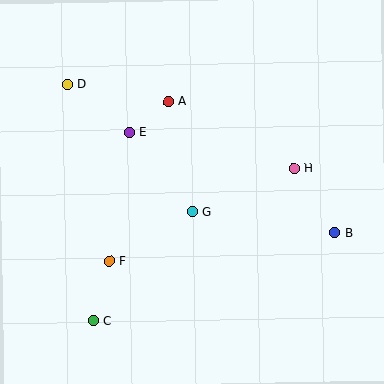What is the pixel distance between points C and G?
The distance between C and G is 147 pixels.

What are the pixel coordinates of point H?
Point H is at (294, 168).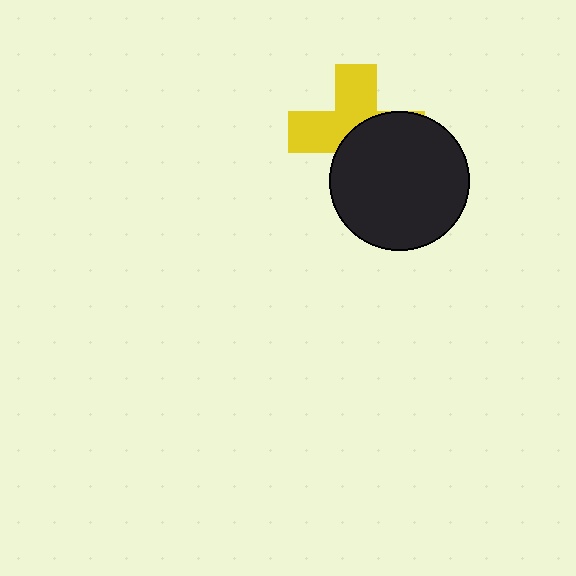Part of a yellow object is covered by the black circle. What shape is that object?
It is a cross.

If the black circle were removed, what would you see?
You would see the complete yellow cross.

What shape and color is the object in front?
The object in front is a black circle.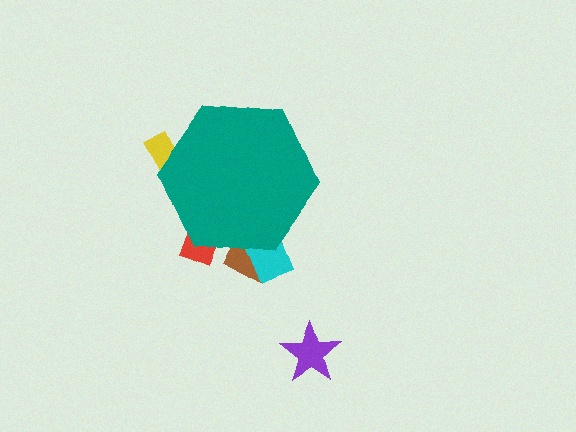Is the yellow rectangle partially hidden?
Yes, the yellow rectangle is partially hidden behind the teal hexagon.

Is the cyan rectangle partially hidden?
Yes, the cyan rectangle is partially hidden behind the teal hexagon.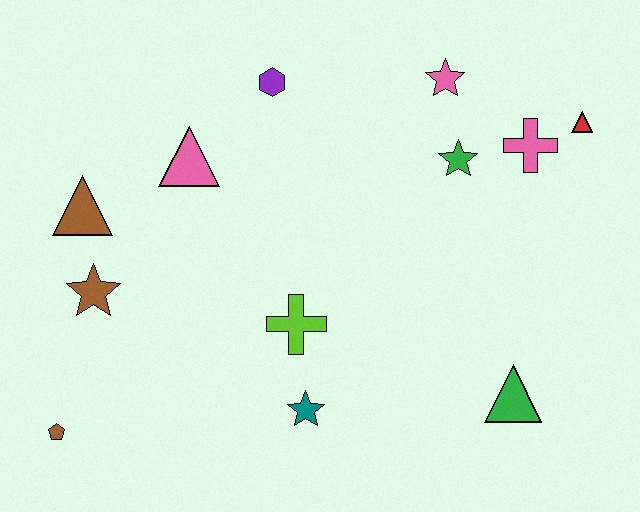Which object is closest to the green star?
The pink cross is closest to the green star.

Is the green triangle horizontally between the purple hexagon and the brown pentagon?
No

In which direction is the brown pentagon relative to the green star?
The brown pentagon is to the left of the green star.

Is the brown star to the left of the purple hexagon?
Yes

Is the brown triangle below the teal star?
No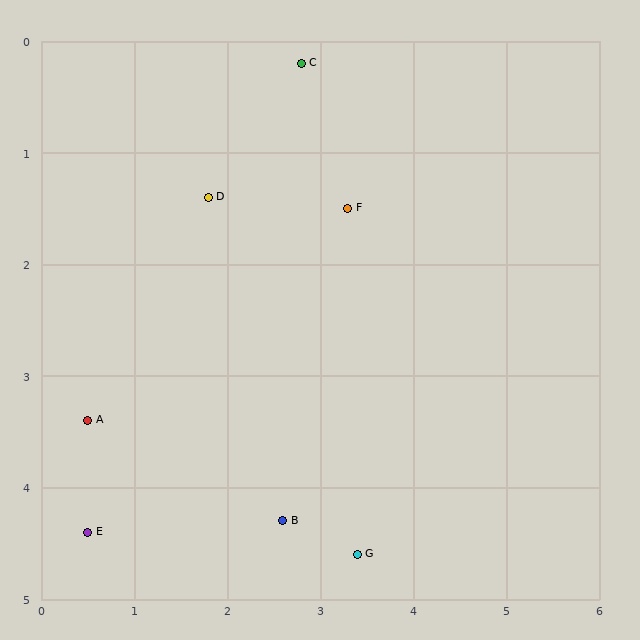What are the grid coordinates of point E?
Point E is at approximately (0.5, 4.4).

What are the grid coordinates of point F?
Point F is at approximately (3.3, 1.5).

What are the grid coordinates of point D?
Point D is at approximately (1.8, 1.4).